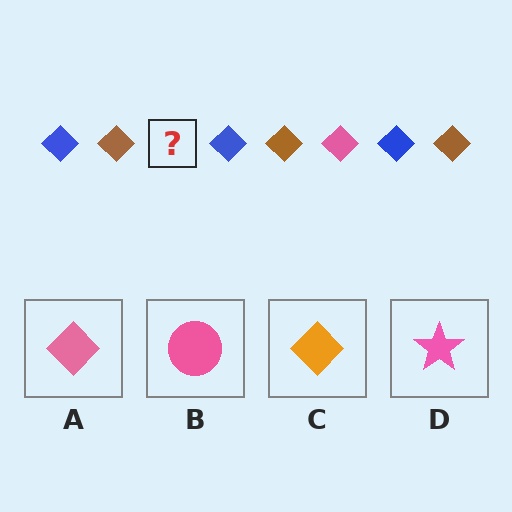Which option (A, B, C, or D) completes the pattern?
A.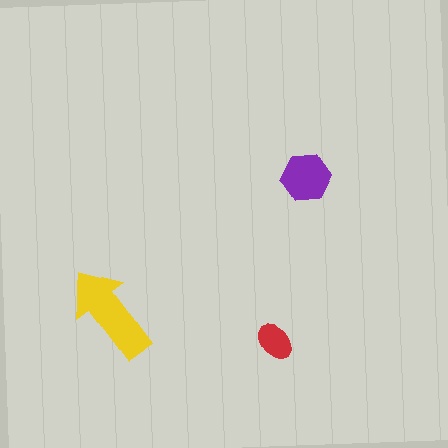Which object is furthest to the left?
The yellow arrow is leftmost.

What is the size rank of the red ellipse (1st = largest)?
3rd.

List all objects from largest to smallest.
The yellow arrow, the purple hexagon, the red ellipse.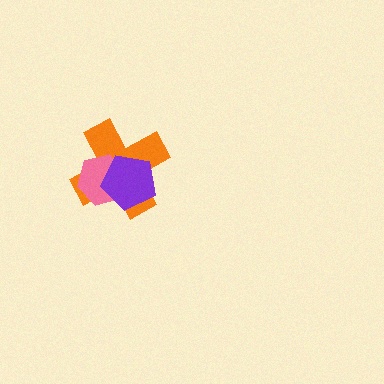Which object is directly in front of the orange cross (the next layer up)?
The pink hexagon is directly in front of the orange cross.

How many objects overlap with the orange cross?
2 objects overlap with the orange cross.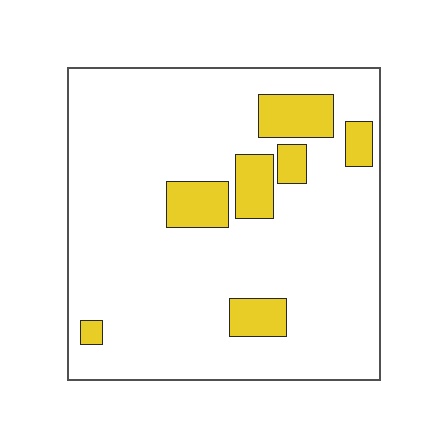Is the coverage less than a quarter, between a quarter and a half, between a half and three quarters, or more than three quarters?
Less than a quarter.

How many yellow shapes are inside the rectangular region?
7.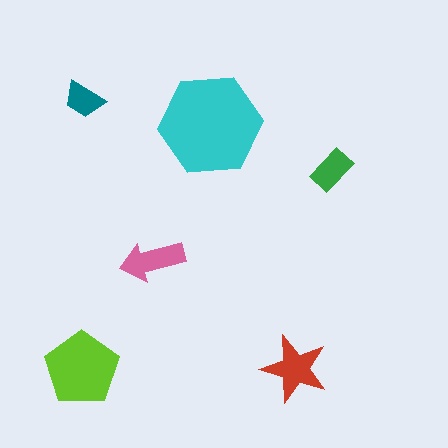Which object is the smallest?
The teal trapezoid.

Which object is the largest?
The cyan hexagon.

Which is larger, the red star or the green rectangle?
The red star.